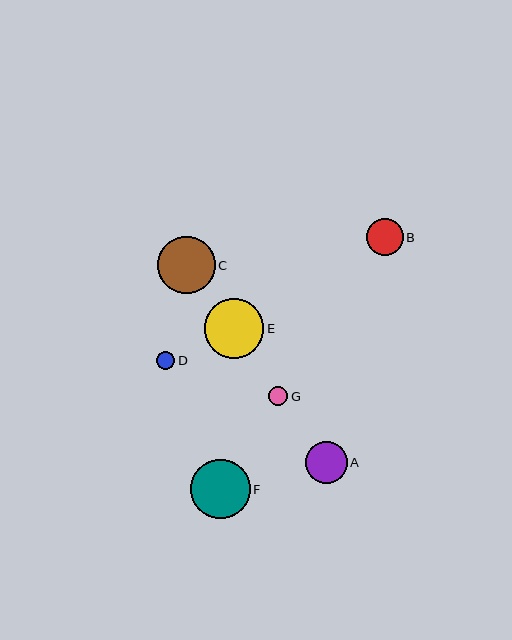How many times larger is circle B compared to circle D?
Circle B is approximately 2.1 times the size of circle D.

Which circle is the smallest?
Circle D is the smallest with a size of approximately 18 pixels.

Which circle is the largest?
Circle E is the largest with a size of approximately 59 pixels.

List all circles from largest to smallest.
From largest to smallest: E, F, C, A, B, G, D.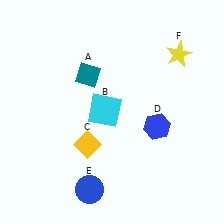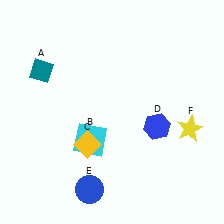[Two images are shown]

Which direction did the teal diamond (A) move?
The teal diamond (A) moved left.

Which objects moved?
The objects that moved are: the teal diamond (A), the cyan square (B), the yellow star (F).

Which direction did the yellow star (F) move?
The yellow star (F) moved down.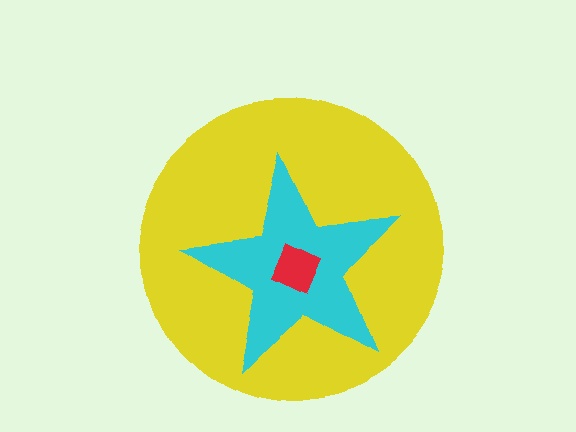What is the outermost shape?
The yellow circle.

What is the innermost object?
The red diamond.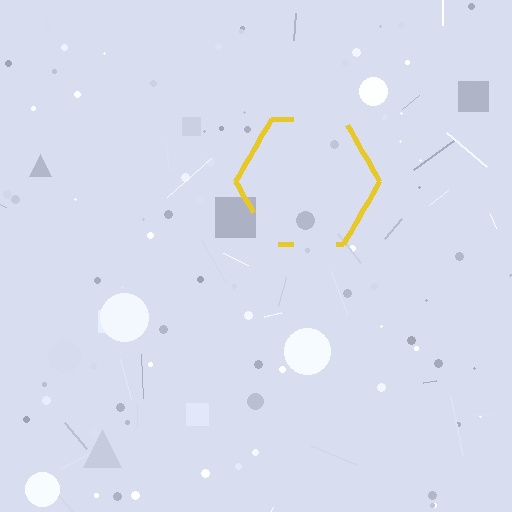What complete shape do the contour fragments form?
The contour fragments form a hexagon.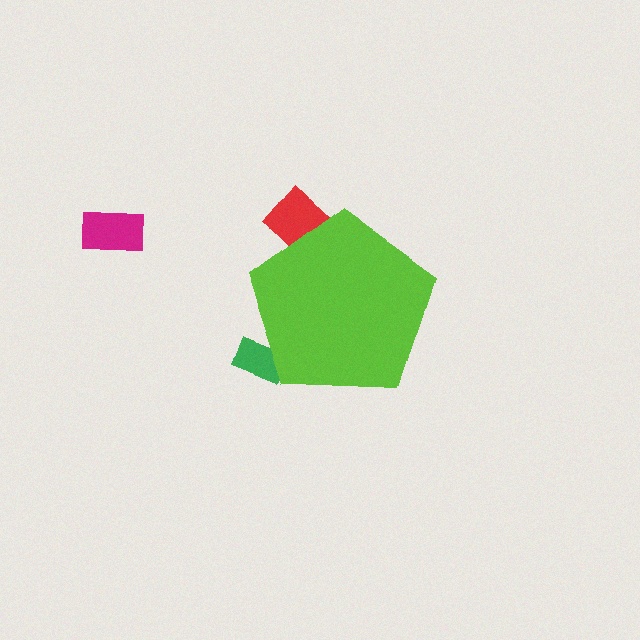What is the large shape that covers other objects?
A lime pentagon.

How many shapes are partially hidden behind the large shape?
2 shapes are partially hidden.